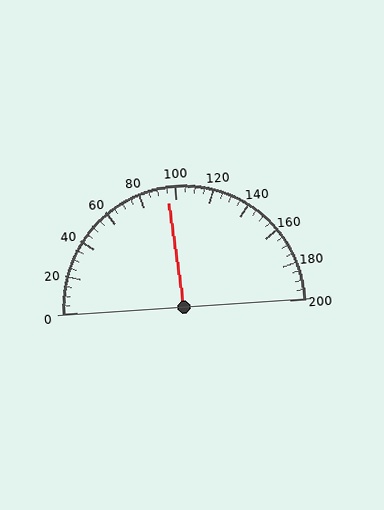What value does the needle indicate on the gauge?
The needle indicates approximately 95.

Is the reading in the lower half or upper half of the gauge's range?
The reading is in the lower half of the range (0 to 200).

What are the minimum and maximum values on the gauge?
The gauge ranges from 0 to 200.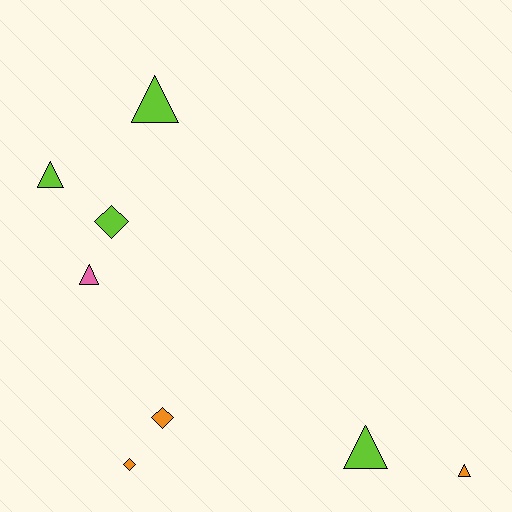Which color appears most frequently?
Lime, with 4 objects.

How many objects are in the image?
There are 8 objects.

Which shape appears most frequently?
Triangle, with 5 objects.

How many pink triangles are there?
There is 1 pink triangle.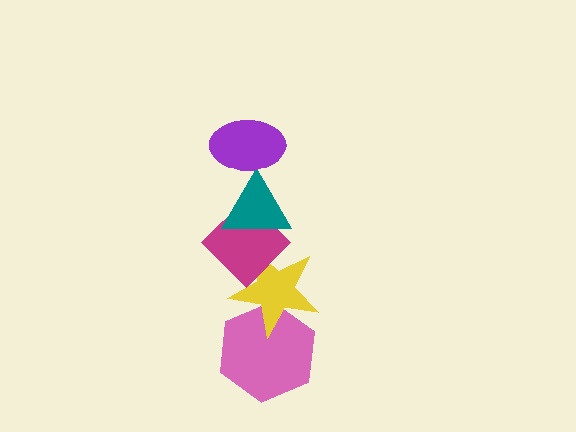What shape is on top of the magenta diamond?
The teal triangle is on top of the magenta diamond.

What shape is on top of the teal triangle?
The purple ellipse is on top of the teal triangle.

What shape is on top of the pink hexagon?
The yellow star is on top of the pink hexagon.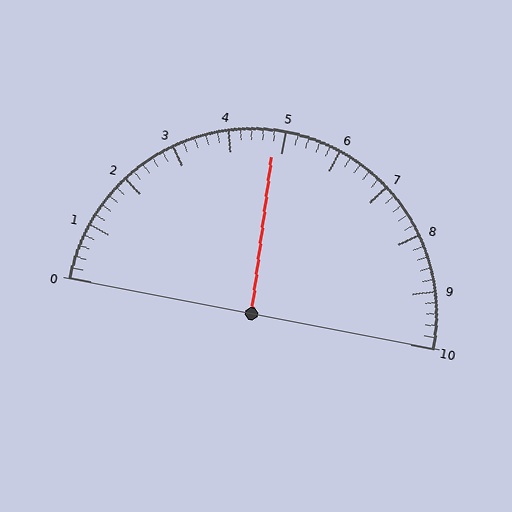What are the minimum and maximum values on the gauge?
The gauge ranges from 0 to 10.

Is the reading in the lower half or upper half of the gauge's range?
The reading is in the lower half of the range (0 to 10).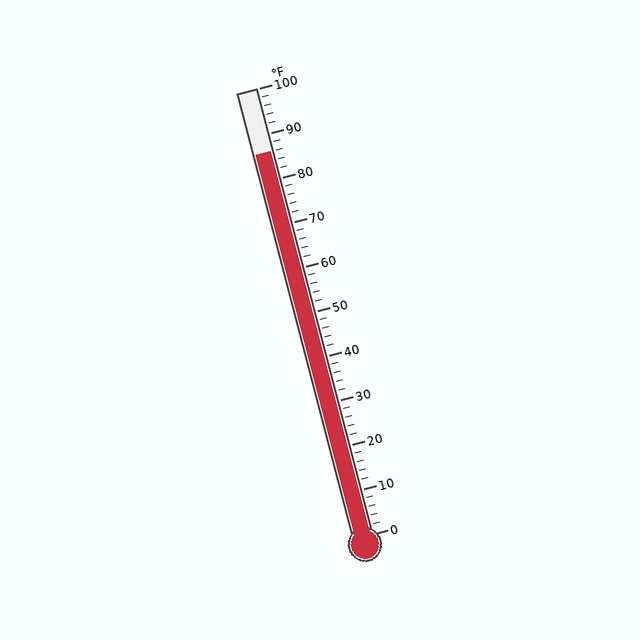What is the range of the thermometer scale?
The thermometer scale ranges from 0°F to 100°F.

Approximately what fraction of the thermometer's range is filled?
The thermometer is filled to approximately 85% of its range.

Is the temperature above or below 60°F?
The temperature is above 60°F.